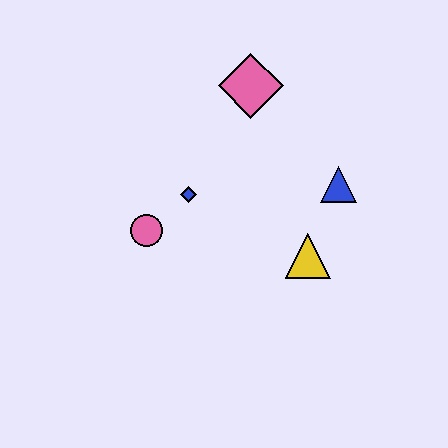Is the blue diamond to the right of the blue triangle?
No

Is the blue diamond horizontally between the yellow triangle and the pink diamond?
No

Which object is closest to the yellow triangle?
The blue triangle is closest to the yellow triangle.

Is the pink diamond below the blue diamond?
No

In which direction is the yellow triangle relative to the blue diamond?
The yellow triangle is to the right of the blue diamond.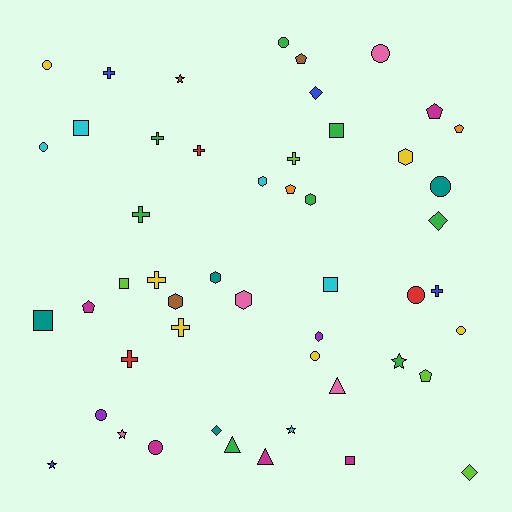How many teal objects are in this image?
There are 4 teal objects.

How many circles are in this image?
There are 10 circles.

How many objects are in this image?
There are 50 objects.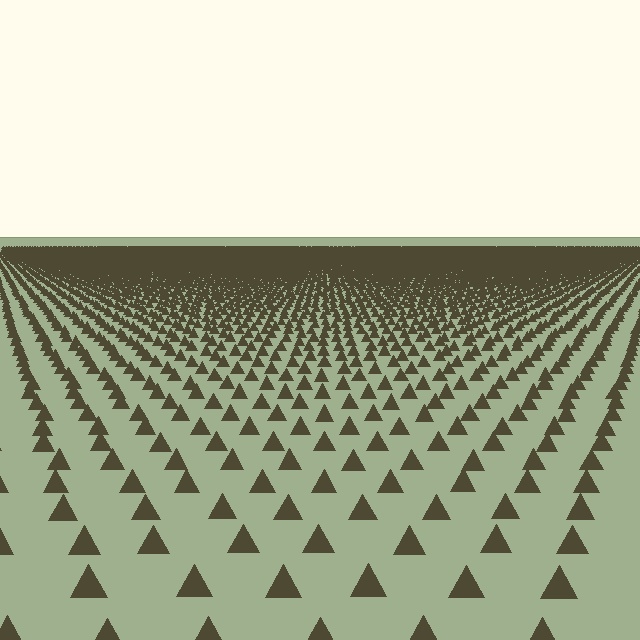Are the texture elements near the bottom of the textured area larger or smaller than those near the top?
Larger. Near the bottom, elements are closer to the viewer and appear at a bigger on-screen size.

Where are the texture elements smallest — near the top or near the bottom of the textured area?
Near the top.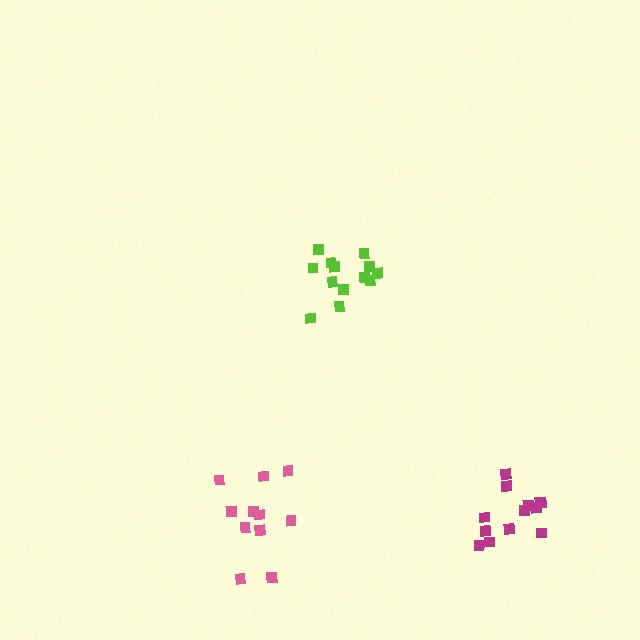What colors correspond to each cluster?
The clusters are colored: magenta, pink, lime.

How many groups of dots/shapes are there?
There are 3 groups.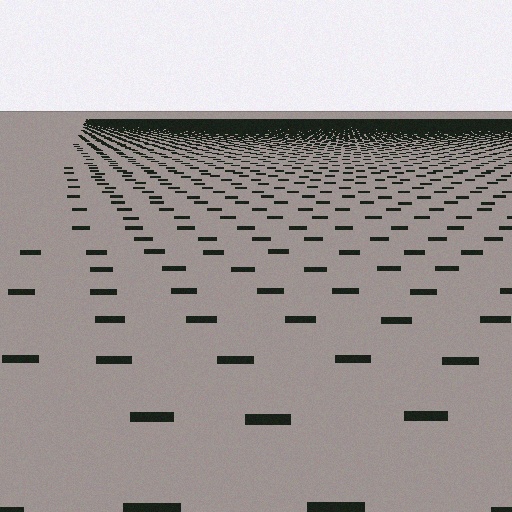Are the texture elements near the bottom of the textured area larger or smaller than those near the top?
Larger. Near the bottom, elements are closer to the viewer and appear at a bigger on-screen size.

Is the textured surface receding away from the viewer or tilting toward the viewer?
The surface is receding away from the viewer. Texture elements get smaller and denser toward the top.